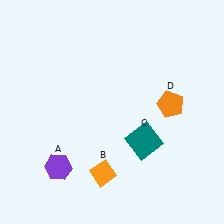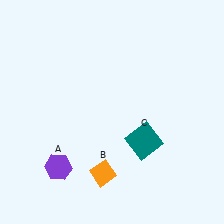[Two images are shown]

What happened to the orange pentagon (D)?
The orange pentagon (D) was removed in Image 2. It was in the top-right area of Image 1.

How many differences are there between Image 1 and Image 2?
There is 1 difference between the two images.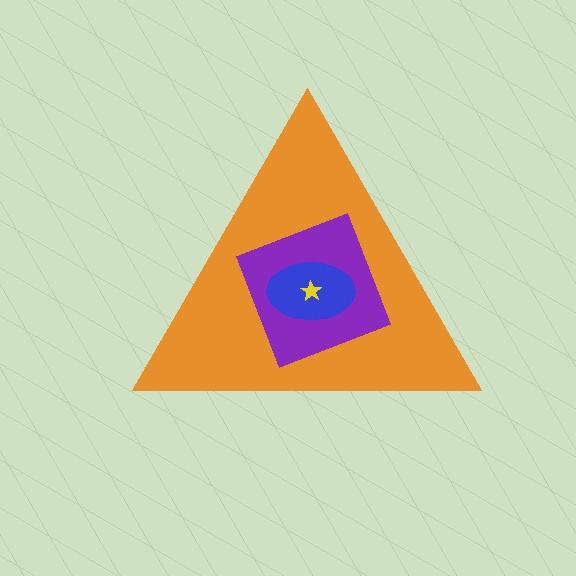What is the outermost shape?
The orange triangle.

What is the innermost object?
The yellow star.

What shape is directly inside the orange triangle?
The purple square.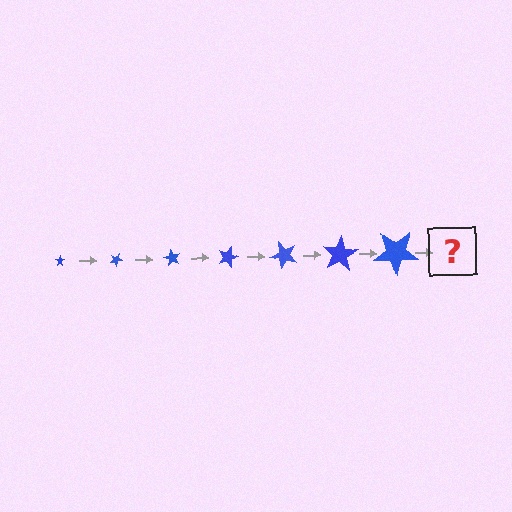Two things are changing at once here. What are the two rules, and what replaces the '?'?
The two rules are that the star grows larger each step and it rotates 30 degrees each step. The '?' should be a star, larger than the previous one and rotated 210 degrees from the start.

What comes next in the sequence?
The next element should be a star, larger than the previous one and rotated 210 degrees from the start.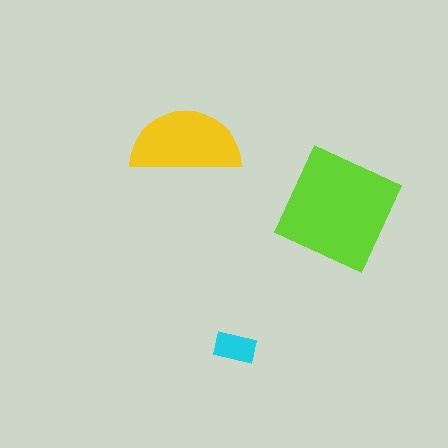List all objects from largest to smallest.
The lime square, the yellow semicircle, the cyan rectangle.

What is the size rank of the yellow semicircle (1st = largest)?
2nd.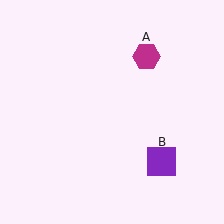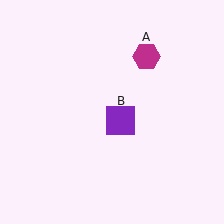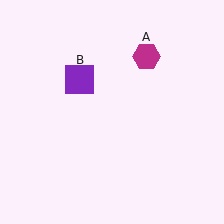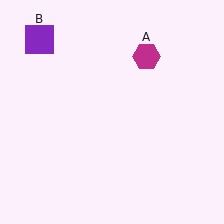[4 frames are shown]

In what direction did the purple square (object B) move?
The purple square (object B) moved up and to the left.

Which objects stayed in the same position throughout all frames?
Magenta hexagon (object A) remained stationary.